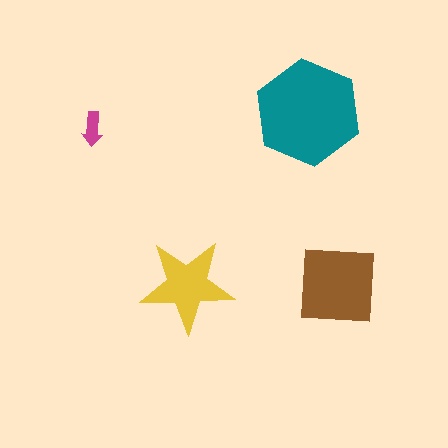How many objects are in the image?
There are 4 objects in the image.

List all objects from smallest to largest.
The magenta arrow, the yellow star, the brown square, the teal hexagon.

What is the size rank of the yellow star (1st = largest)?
3rd.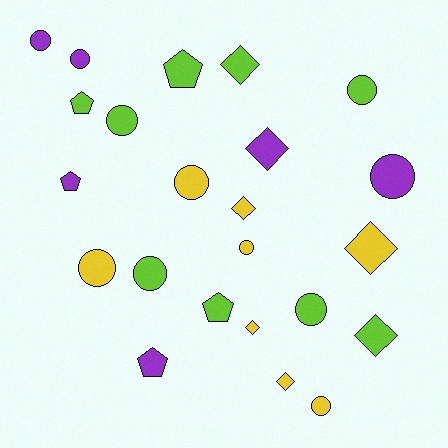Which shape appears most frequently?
Circle, with 11 objects.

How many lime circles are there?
There are 4 lime circles.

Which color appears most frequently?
Lime, with 9 objects.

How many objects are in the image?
There are 23 objects.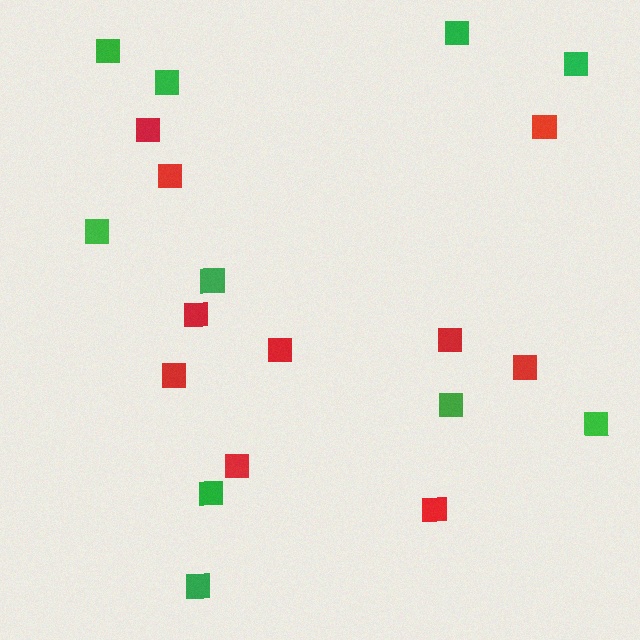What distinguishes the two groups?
There are 2 groups: one group of green squares (10) and one group of red squares (10).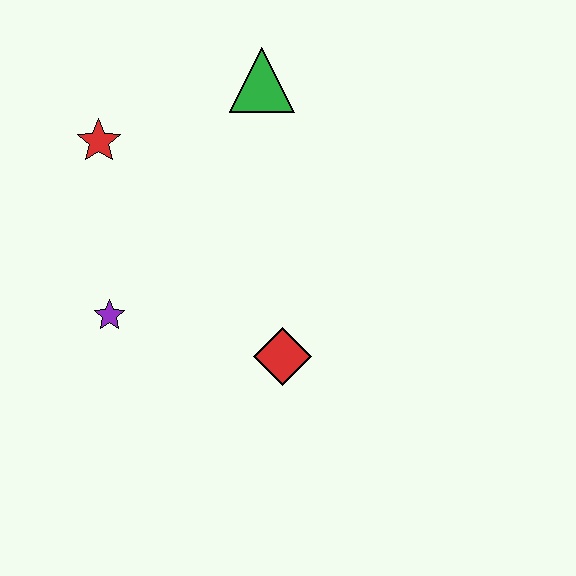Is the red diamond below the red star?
Yes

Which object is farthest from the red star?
The red diamond is farthest from the red star.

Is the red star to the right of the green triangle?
No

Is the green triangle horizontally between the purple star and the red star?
No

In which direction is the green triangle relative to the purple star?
The green triangle is above the purple star.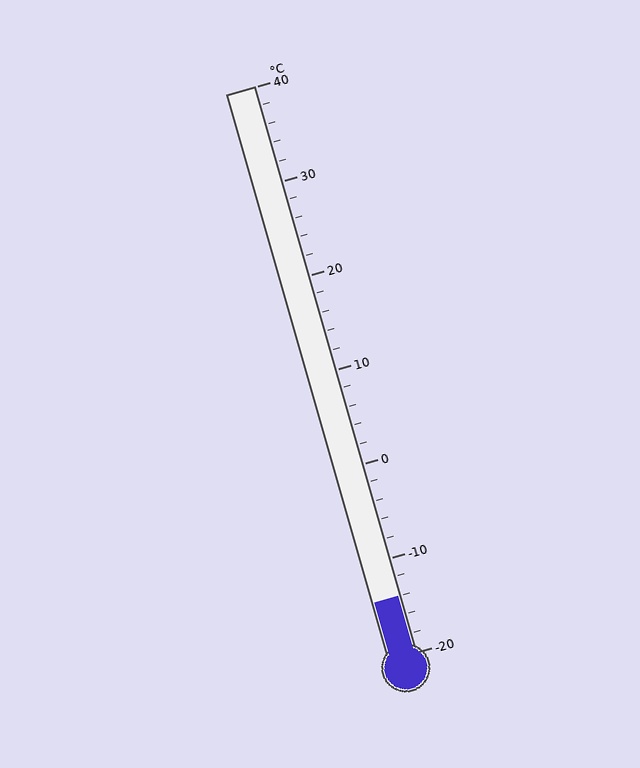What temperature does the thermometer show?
The thermometer shows approximately -14°C.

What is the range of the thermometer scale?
The thermometer scale ranges from -20°C to 40°C.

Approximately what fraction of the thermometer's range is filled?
The thermometer is filled to approximately 10% of its range.